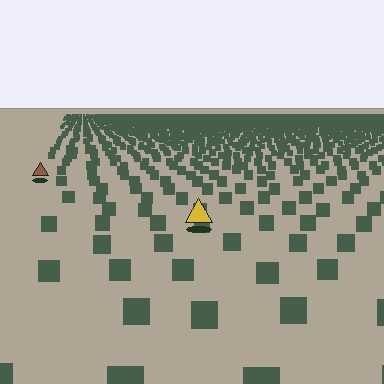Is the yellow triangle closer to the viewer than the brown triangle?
Yes. The yellow triangle is closer — you can tell from the texture gradient: the ground texture is coarser near it.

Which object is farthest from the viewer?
The brown triangle is farthest from the viewer. It appears smaller and the ground texture around it is denser.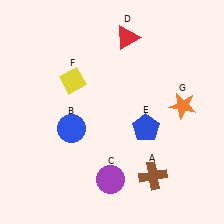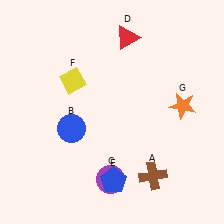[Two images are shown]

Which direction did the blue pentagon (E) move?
The blue pentagon (E) moved down.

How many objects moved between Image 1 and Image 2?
1 object moved between the two images.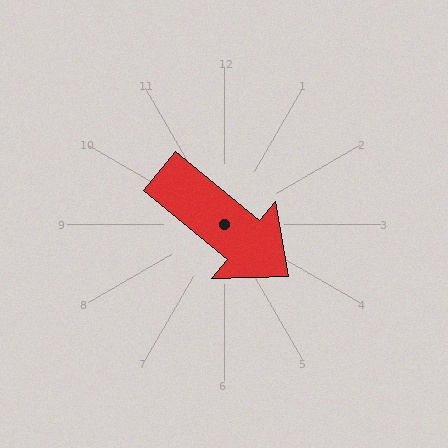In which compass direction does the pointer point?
Southeast.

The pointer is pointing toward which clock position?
Roughly 4 o'clock.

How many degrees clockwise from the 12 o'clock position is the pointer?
Approximately 129 degrees.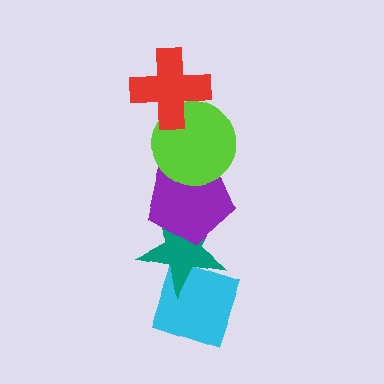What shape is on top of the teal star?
The purple pentagon is on top of the teal star.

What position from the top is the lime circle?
The lime circle is 2nd from the top.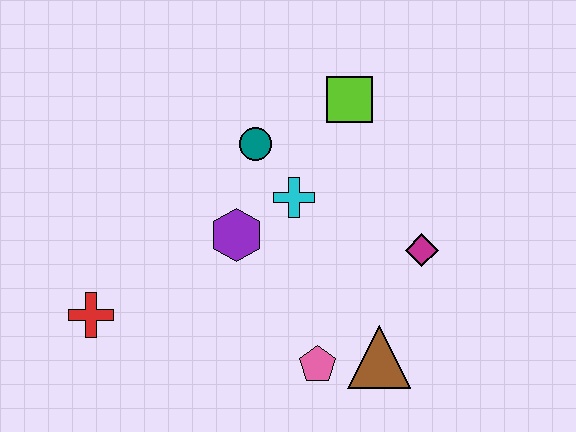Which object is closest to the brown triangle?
The pink pentagon is closest to the brown triangle.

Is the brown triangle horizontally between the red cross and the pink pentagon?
No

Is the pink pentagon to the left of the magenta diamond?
Yes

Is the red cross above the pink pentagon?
Yes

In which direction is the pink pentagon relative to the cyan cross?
The pink pentagon is below the cyan cross.